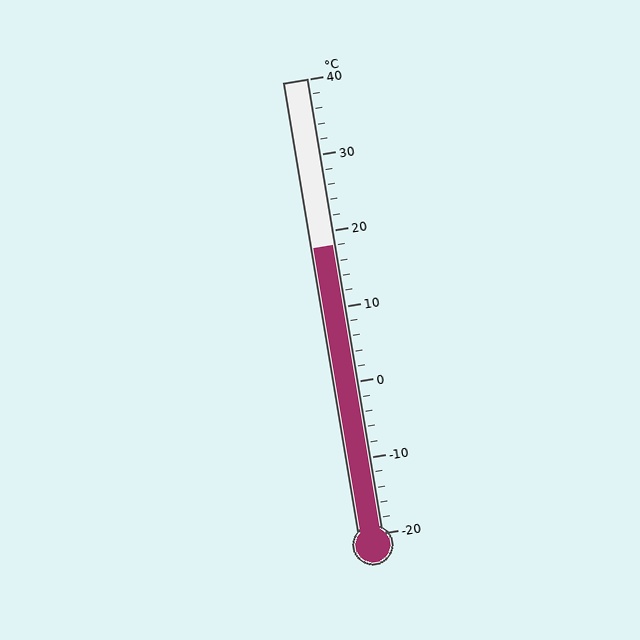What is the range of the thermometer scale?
The thermometer scale ranges from -20°C to 40°C.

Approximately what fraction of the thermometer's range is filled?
The thermometer is filled to approximately 65% of its range.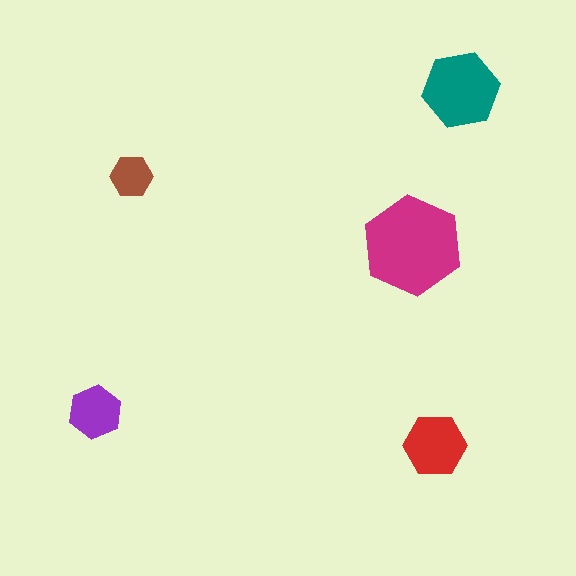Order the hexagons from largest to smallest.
the magenta one, the teal one, the red one, the purple one, the brown one.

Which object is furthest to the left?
The purple hexagon is leftmost.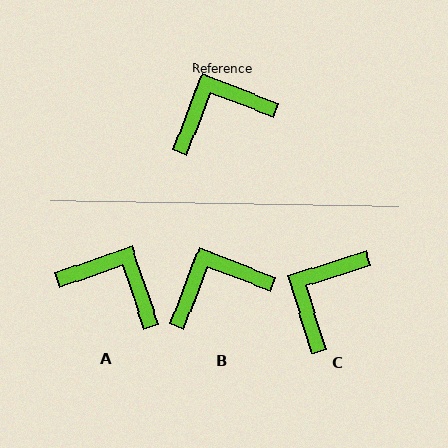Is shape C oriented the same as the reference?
No, it is off by about 38 degrees.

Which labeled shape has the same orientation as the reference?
B.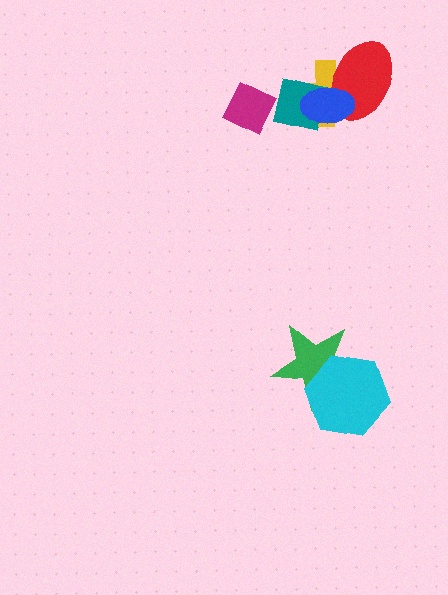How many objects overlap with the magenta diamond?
1 object overlaps with the magenta diamond.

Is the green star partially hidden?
Yes, it is partially covered by another shape.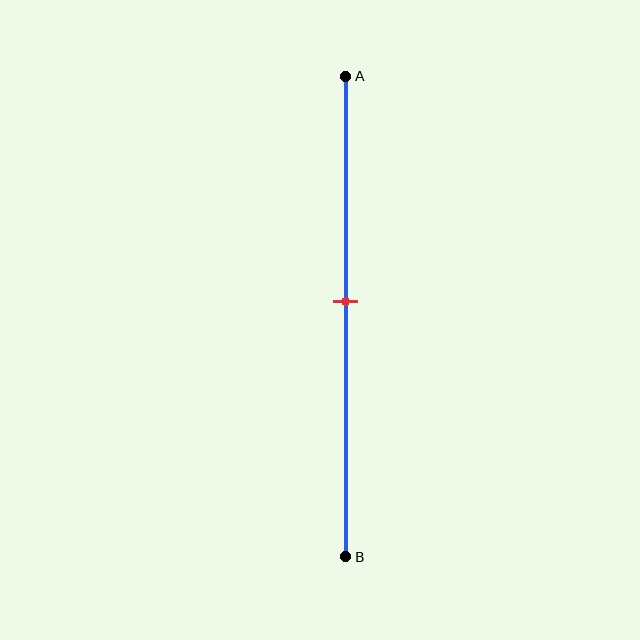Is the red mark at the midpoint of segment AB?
No, the mark is at about 45% from A, not at the 50% midpoint.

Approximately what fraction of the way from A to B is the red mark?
The red mark is approximately 45% of the way from A to B.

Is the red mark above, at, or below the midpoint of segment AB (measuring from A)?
The red mark is above the midpoint of segment AB.